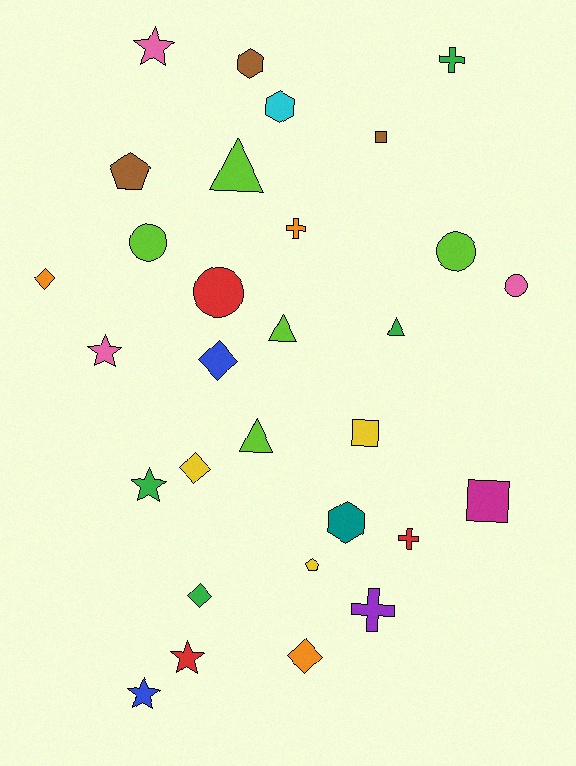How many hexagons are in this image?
There are 3 hexagons.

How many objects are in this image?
There are 30 objects.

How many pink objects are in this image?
There are 3 pink objects.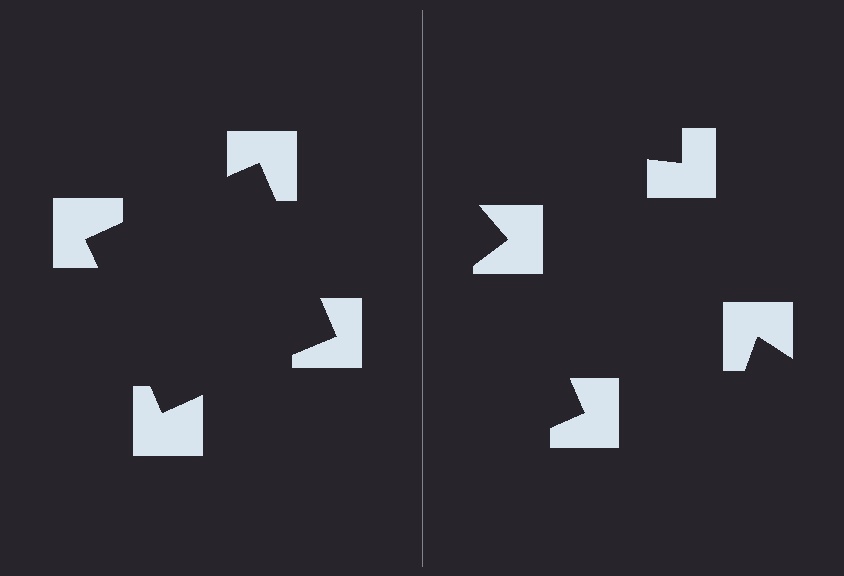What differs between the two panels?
The notched squares are positioned identically on both sides; only the wedge orientations differ. On the left they align to a square; on the right they are misaligned.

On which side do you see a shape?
An illusory square appears on the left side. On the right side the wedge cuts are rotated, so no coherent shape forms.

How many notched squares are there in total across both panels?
8 — 4 on each side.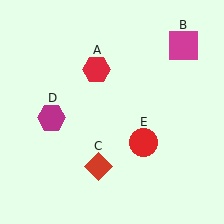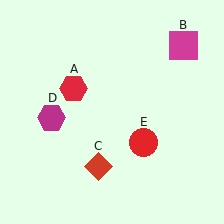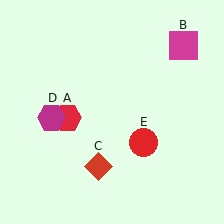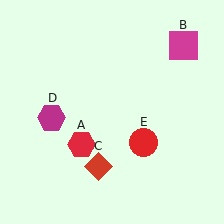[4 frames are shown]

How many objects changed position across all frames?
1 object changed position: red hexagon (object A).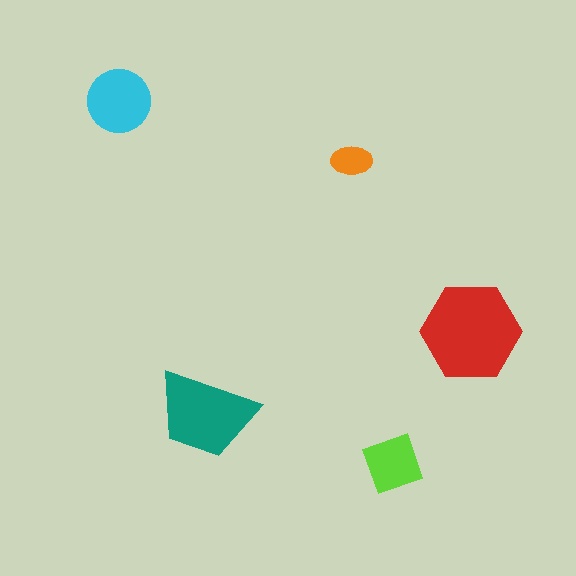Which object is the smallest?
The orange ellipse.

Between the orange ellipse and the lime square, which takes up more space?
The lime square.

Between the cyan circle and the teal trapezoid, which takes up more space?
The teal trapezoid.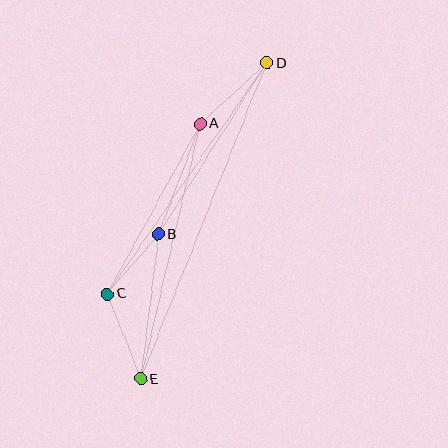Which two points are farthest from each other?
Points D and E are farthest from each other.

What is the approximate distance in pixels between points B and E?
The distance between B and E is approximately 145 pixels.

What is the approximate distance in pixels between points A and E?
The distance between A and E is approximately 262 pixels.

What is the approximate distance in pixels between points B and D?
The distance between B and D is approximately 203 pixels.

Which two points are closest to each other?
Points B and C are closest to each other.